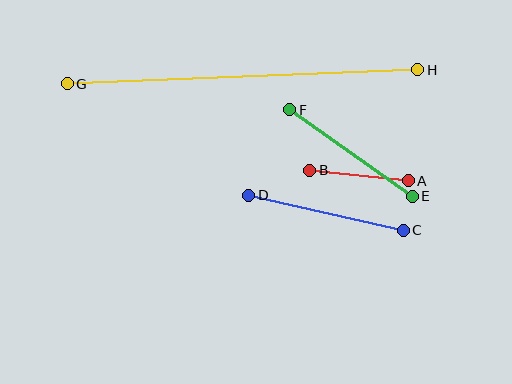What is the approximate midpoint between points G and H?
The midpoint is at approximately (242, 77) pixels.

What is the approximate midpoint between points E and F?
The midpoint is at approximately (351, 153) pixels.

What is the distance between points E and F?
The distance is approximately 150 pixels.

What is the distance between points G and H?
The distance is approximately 351 pixels.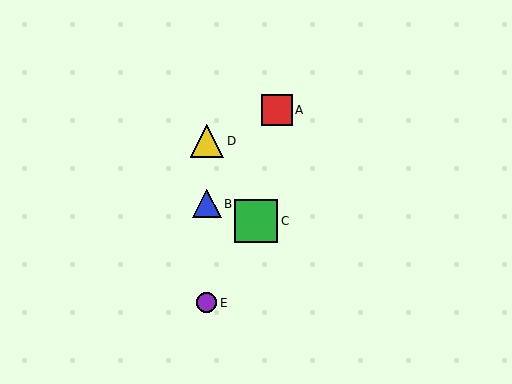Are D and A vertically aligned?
No, D is at x≈207 and A is at x≈277.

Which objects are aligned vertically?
Objects B, D, E are aligned vertically.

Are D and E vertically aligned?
Yes, both are at x≈207.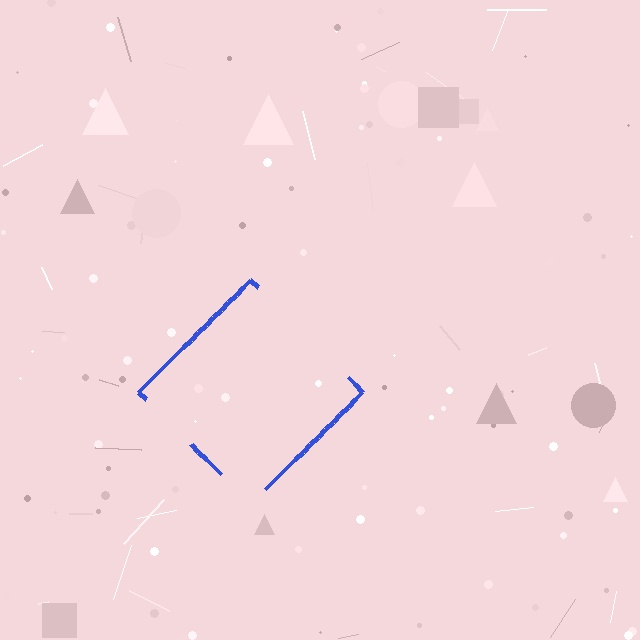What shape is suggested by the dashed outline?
The dashed outline suggests a diamond.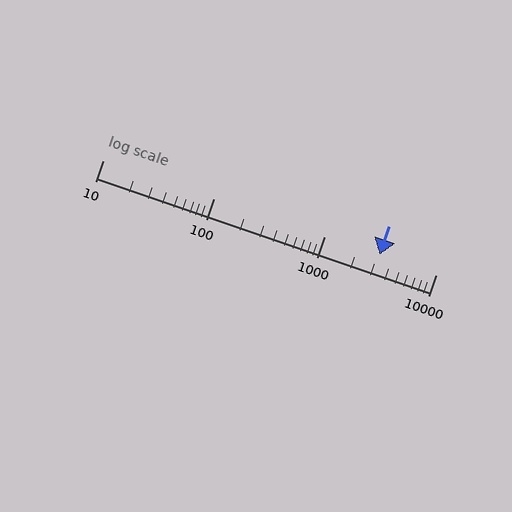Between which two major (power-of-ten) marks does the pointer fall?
The pointer is between 1000 and 10000.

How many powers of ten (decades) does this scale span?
The scale spans 3 decades, from 10 to 10000.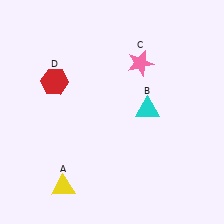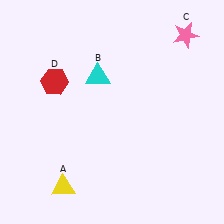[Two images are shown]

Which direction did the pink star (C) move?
The pink star (C) moved right.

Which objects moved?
The objects that moved are: the cyan triangle (B), the pink star (C).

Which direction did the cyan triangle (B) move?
The cyan triangle (B) moved left.